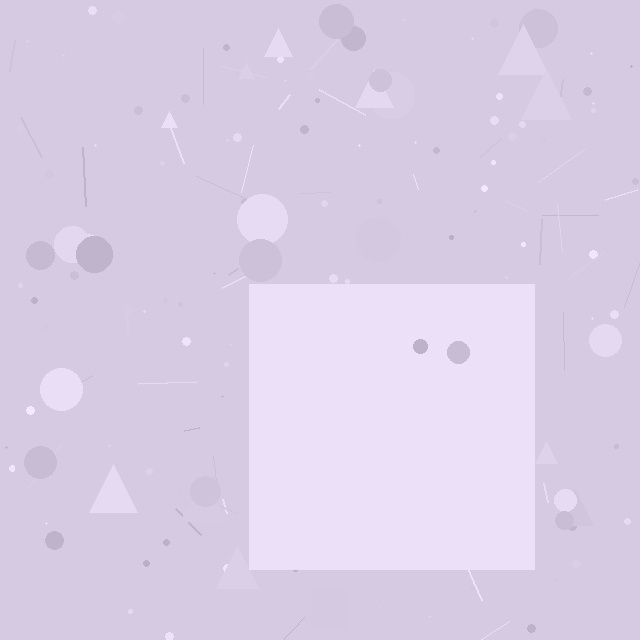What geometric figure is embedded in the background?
A square is embedded in the background.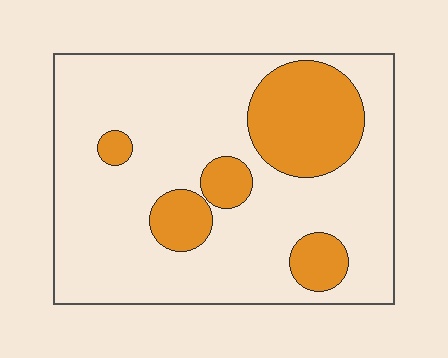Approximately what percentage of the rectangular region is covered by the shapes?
Approximately 25%.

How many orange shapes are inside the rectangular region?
5.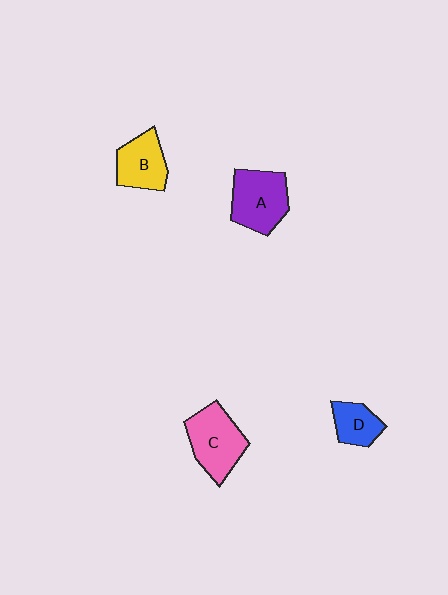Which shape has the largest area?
Shape C (pink).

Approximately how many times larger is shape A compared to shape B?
Approximately 1.3 times.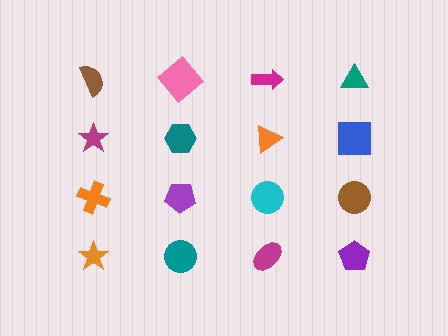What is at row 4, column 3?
A magenta ellipse.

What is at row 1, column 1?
A brown semicircle.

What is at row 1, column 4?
A teal triangle.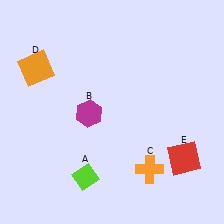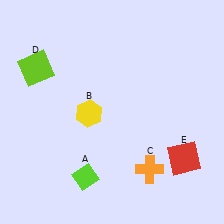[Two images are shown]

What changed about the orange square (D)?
In Image 1, D is orange. In Image 2, it changed to lime.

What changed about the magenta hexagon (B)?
In Image 1, B is magenta. In Image 2, it changed to yellow.